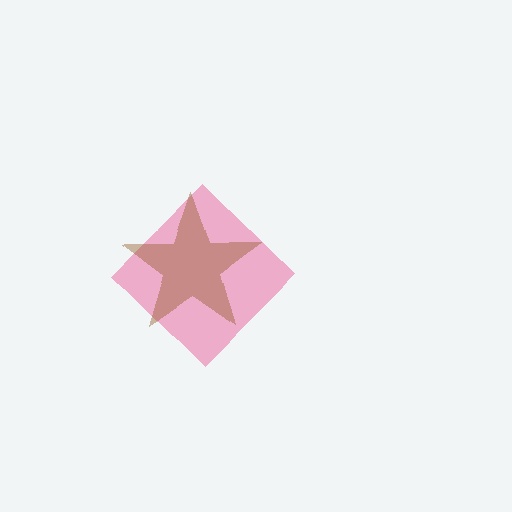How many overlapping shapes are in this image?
There are 2 overlapping shapes in the image.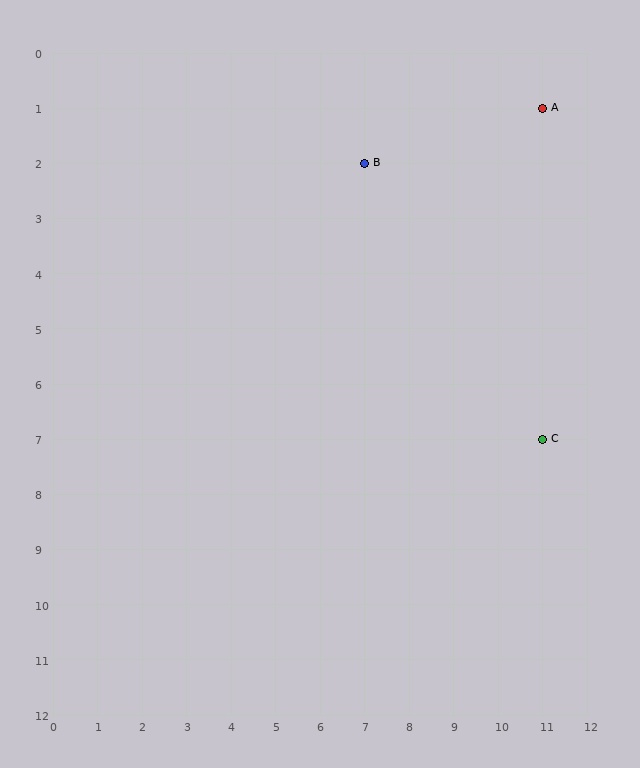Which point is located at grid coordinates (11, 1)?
Point A is at (11, 1).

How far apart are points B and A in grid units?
Points B and A are 4 columns and 1 row apart (about 4.1 grid units diagonally).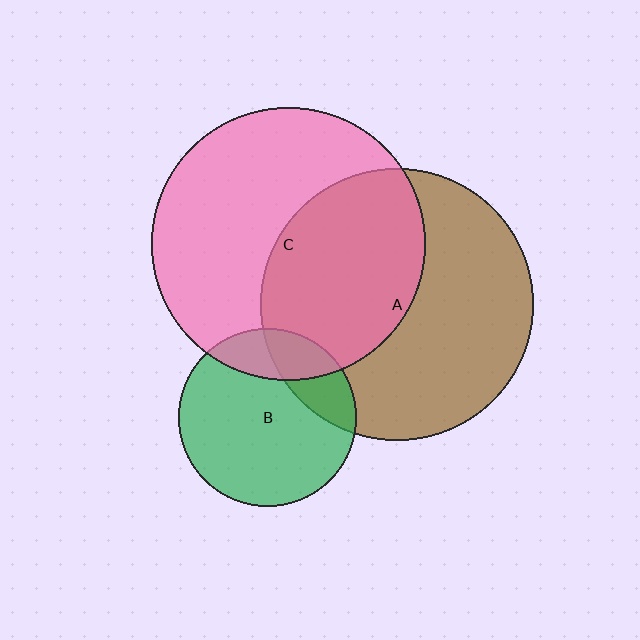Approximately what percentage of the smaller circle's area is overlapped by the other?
Approximately 20%.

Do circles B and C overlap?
Yes.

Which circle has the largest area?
Circle C (pink).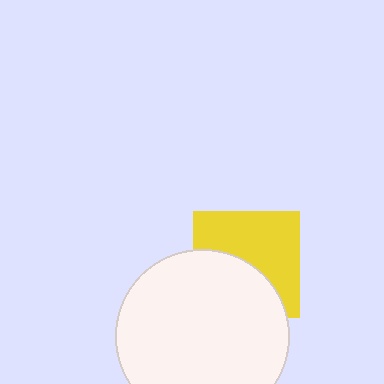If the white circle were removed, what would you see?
You would see the complete yellow square.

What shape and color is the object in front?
The object in front is a white circle.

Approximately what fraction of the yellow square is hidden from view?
Roughly 44% of the yellow square is hidden behind the white circle.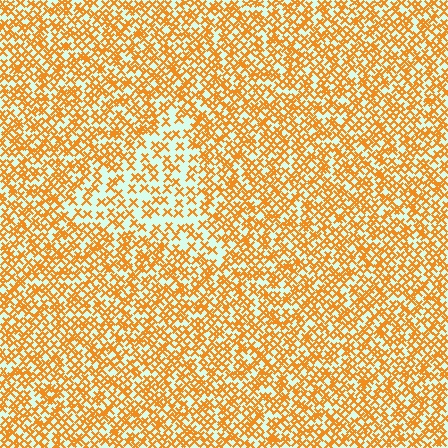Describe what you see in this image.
The image contains small orange elements arranged at two different densities. A triangle-shaped region is visible where the elements are less densely packed than the surrounding area.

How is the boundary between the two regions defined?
The boundary is defined by a change in element density (approximately 1.9x ratio). All elements are the same color, size, and shape.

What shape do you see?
I see a triangle.